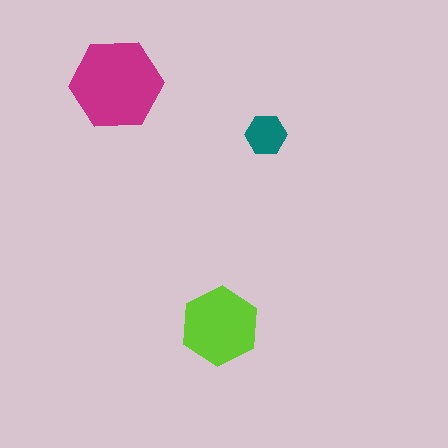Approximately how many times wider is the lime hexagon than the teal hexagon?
About 2 times wider.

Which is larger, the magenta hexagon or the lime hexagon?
The magenta one.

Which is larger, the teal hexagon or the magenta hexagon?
The magenta one.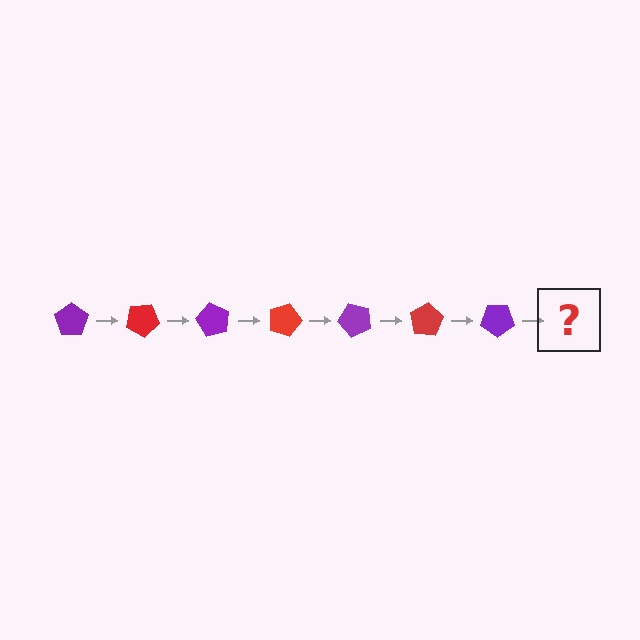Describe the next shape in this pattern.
It should be a red pentagon, rotated 210 degrees from the start.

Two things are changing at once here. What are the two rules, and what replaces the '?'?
The two rules are that it rotates 30 degrees each step and the color cycles through purple and red. The '?' should be a red pentagon, rotated 210 degrees from the start.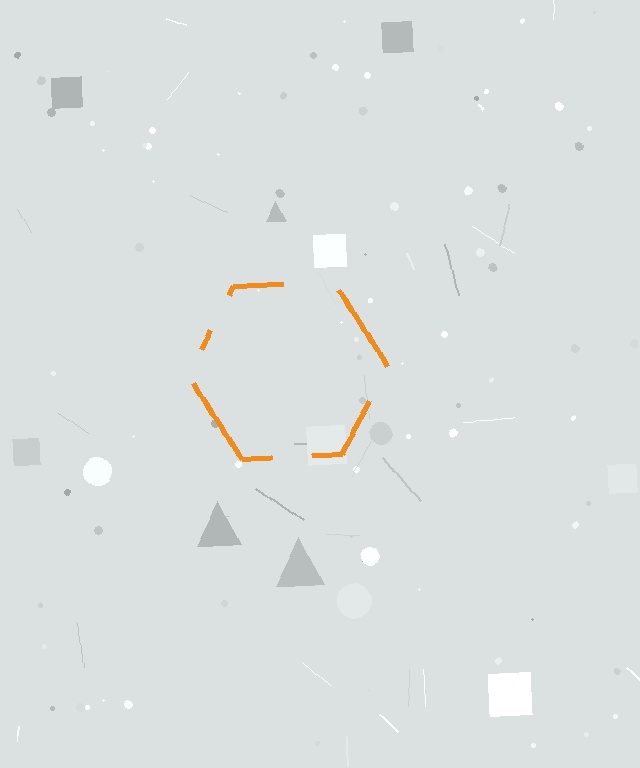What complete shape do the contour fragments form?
The contour fragments form a hexagon.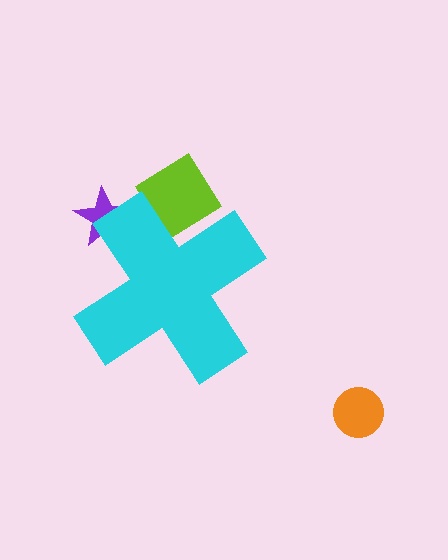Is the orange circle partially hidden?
No, the orange circle is fully visible.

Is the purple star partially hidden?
Yes, the purple star is partially hidden behind the cyan cross.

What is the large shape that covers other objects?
A cyan cross.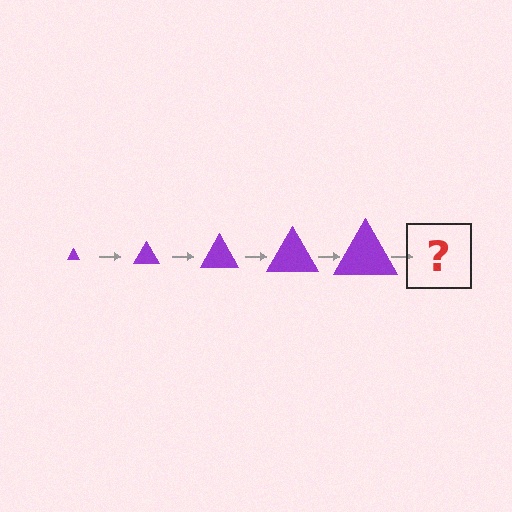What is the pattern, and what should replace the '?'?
The pattern is that the triangle gets progressively larger each step. The '?' should be a purple triangle, larger than the previous one.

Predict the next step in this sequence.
The next step is a purple triangle, larger than the previous one.